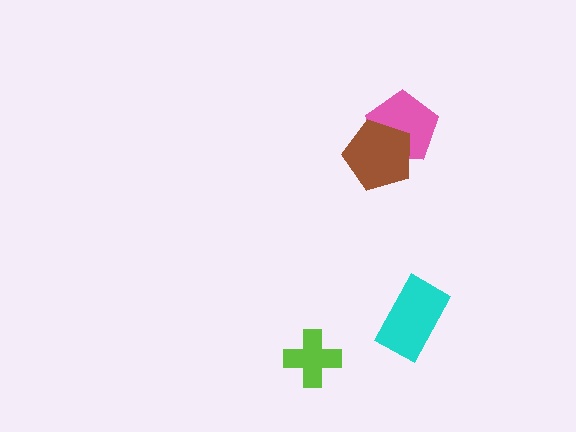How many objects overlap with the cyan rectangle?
0 objects overlap with the cyan rectangle.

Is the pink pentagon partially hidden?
Yes, it is partially covered by another shape.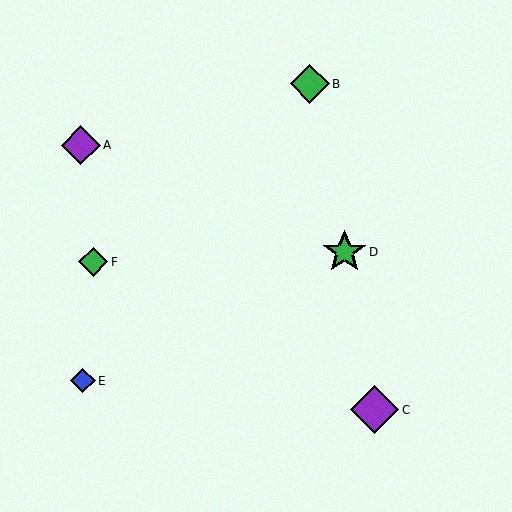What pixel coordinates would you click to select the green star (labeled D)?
Click at (345, 252) to select the green star D.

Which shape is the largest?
The purple diamond (labeled C) is the largest.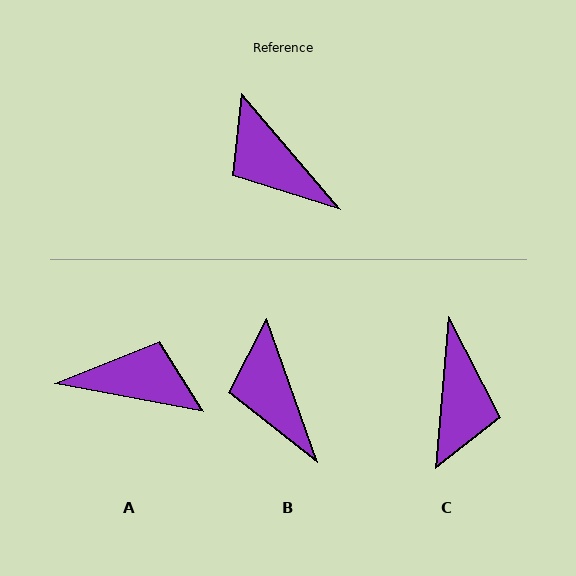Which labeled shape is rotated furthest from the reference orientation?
A, about 141 degrees away.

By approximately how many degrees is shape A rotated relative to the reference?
Approximately 141 degrees clockwise.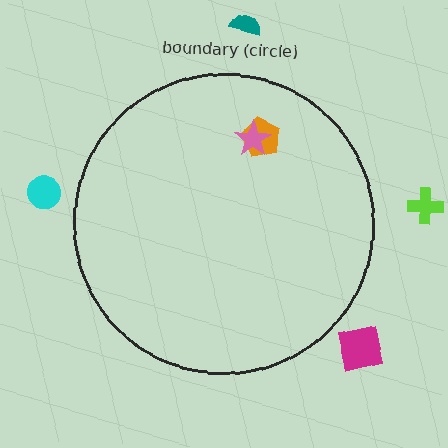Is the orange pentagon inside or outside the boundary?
Inside.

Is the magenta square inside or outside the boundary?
Outside.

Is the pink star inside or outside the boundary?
Inside.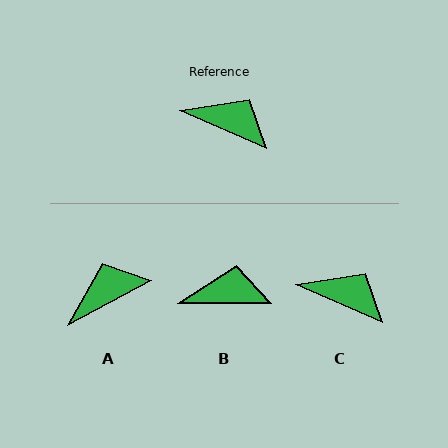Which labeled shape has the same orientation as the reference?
C.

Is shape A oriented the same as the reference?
No, it is off by about 52 degrees.